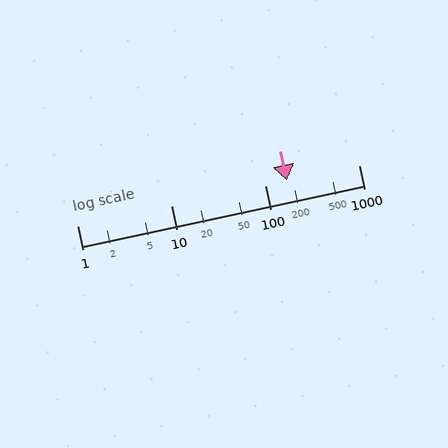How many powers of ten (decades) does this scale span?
The scale spans 3 decades, from 1 to 1000.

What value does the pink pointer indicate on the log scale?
The pointer indicates approximately 170.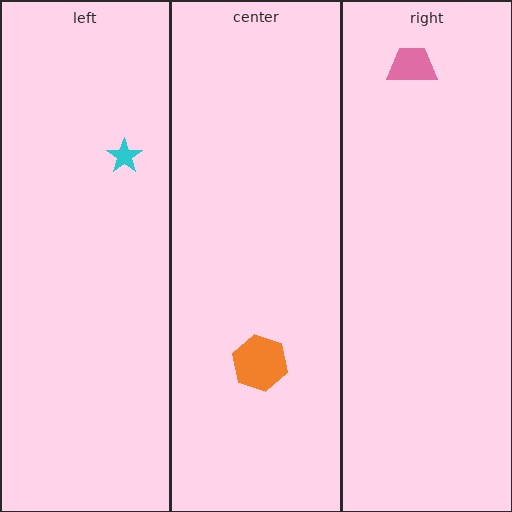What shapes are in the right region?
The pink trapezoid.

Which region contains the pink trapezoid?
The right region.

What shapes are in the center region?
The orange hexagon.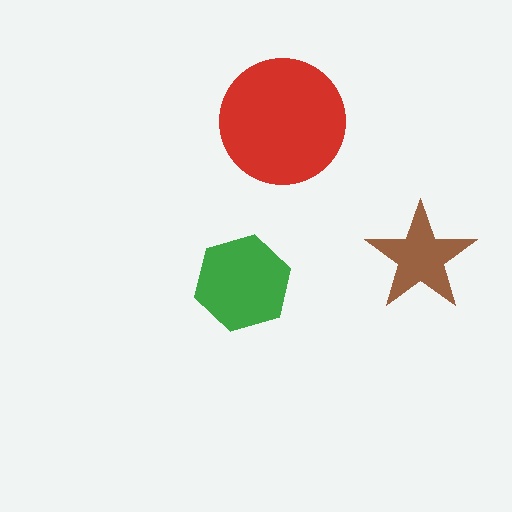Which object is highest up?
The red circle is topmost.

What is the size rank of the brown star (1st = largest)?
3rd.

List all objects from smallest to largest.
The brown star, the green hexagon, the red circle.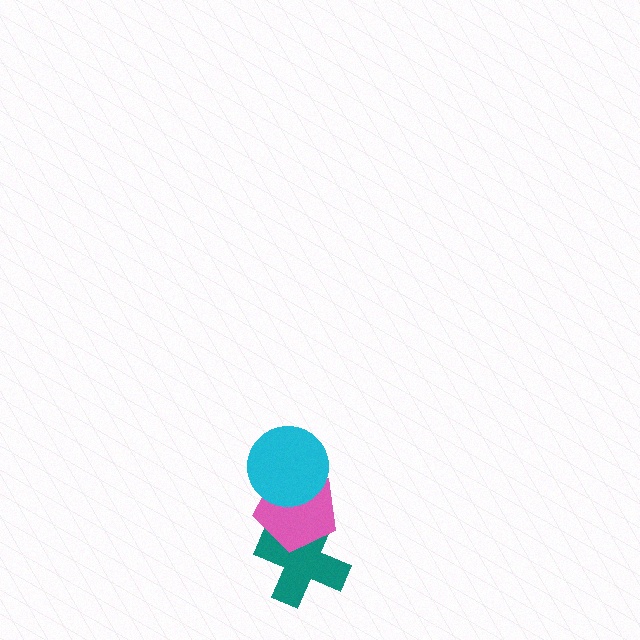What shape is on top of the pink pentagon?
The cyan circle is on top of the pink pentagon.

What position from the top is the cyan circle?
The cyan circle is 1st from the top.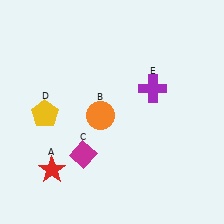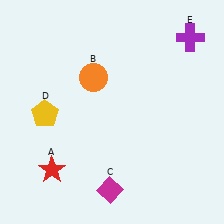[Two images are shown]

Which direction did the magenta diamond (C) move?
The magenta diamond (C) moved down.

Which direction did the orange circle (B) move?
The orange circle (B) moved up.